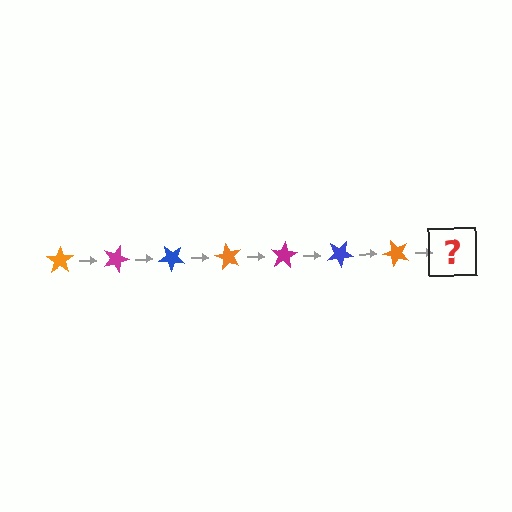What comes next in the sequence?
The next element should be a magenta star, rotated 140 degrees from the start.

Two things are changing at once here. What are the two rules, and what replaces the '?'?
The two rules are that it rotates 20 degrees each step and the color cycles through orange, magenta, and blue. The '?' should be a magenta star, rotated 140 degrees from the start.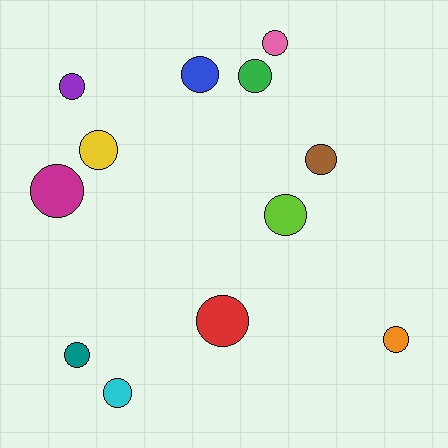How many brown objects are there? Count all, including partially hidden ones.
There is 1 brown object.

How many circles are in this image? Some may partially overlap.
There are 12 circles.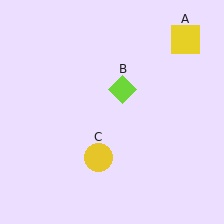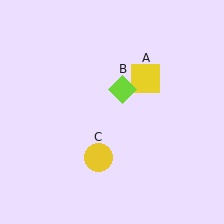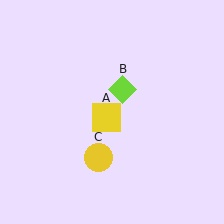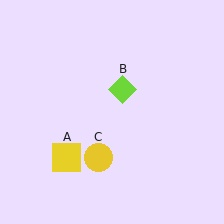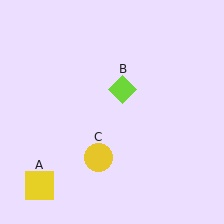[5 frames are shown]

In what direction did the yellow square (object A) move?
The yellow square (object A) moved down and to the left.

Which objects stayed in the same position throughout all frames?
Lime diamond (object B) and yellow circle (object C) remained stationary.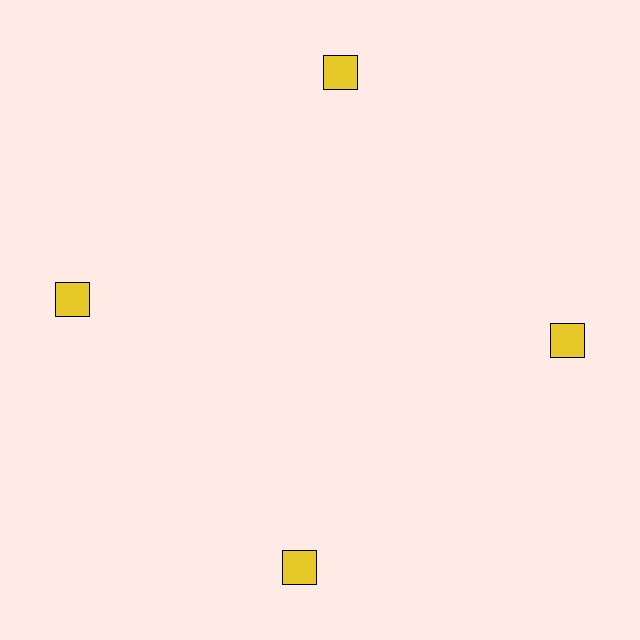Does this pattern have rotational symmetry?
Yes, this pattern has 4-fold rotational symmetry. It looks the same after rotating 90 degrees around the center.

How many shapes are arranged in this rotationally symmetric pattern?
There are 4 shapes, arranged in 4 groups of 1.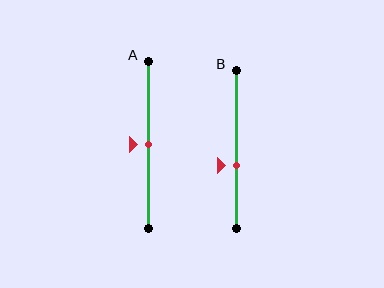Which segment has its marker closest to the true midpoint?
Segment A has its marker closest to the true midpoint.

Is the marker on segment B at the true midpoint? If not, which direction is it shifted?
No, the marker on segment B is shifted downward by about 10% of the segment length.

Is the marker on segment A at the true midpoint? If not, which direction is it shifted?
Yes, the marker on segment A is at the true midpoint.